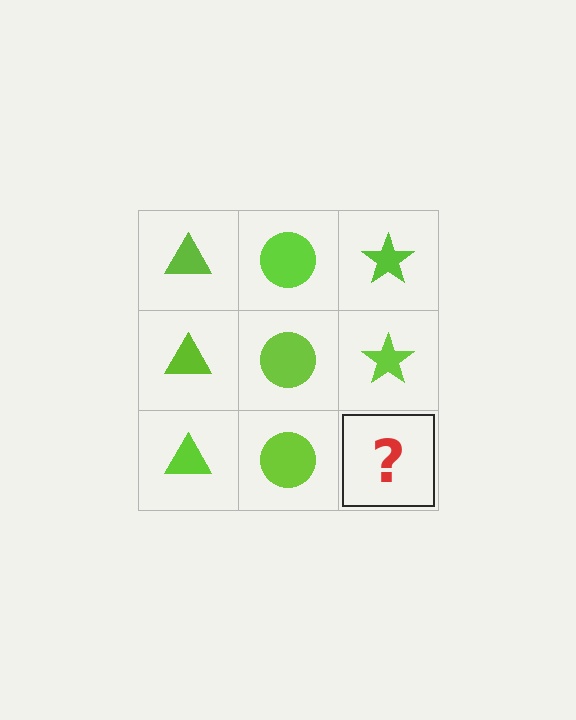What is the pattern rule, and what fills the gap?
The rule is that each column has a consistent shape. The gap should be filled with a lime star.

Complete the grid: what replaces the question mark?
The question mark should be replaced with a lime star.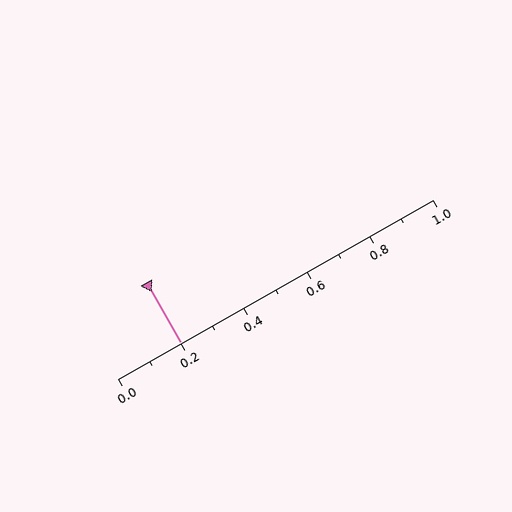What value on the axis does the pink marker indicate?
The marker indicates approximately 0.2.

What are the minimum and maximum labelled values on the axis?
The axis runs from 0.0 to 1.0.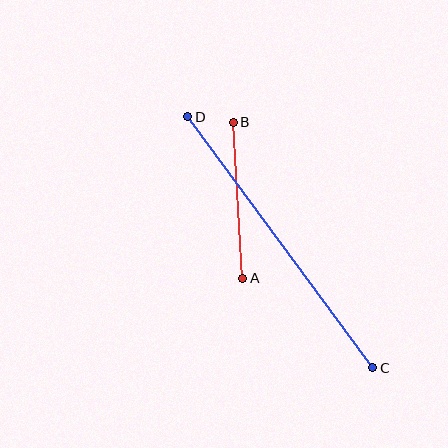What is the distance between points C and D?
The distance is approximately 312 pixels.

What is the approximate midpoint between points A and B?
The midpoint is at approximately (238, 200) pixels.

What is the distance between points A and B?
The distance is approximately 156 pixels.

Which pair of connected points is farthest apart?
Points C and D are farthest apart.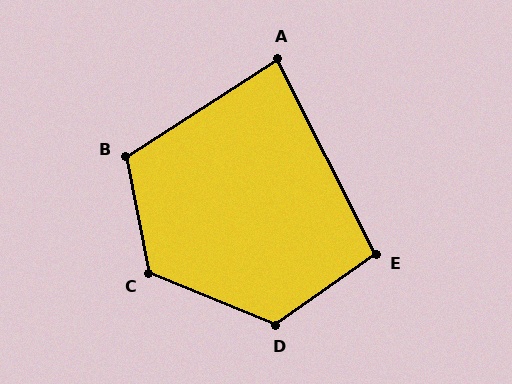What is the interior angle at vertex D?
Approximately 122 degrees (obtuse).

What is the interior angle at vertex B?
Approximately 112 degrees (obtuse).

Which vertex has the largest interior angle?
C, at approximately 123 degrees.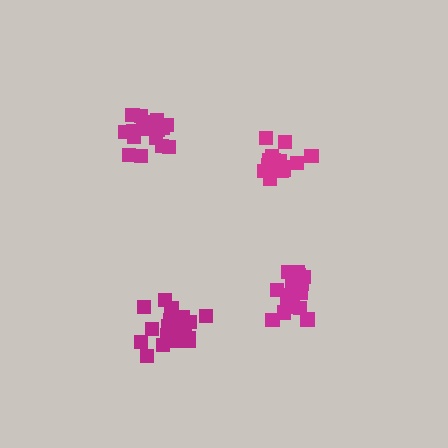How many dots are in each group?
Group 1: 21 dots, Group 2: 15 dots, Group 3: 20 dots, Group 4: 16 dots (72 total).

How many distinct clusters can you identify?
There are 4 distinct clusters.